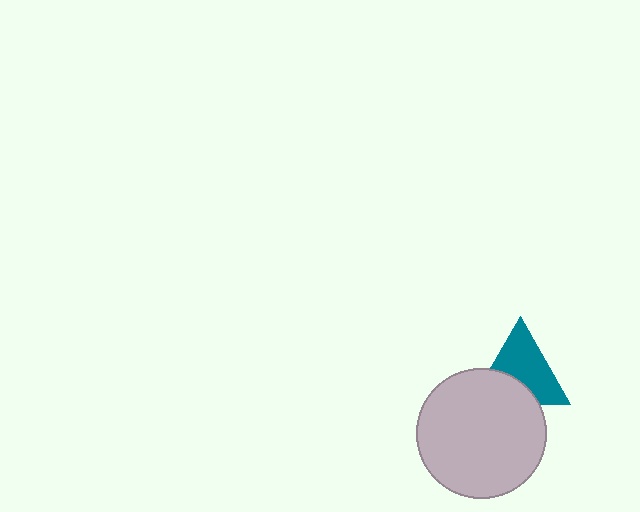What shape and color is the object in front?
The object in front is a light gray circle.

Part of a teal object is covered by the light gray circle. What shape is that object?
It is a triangle.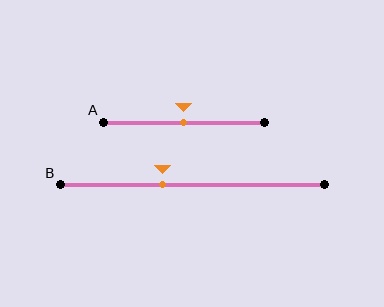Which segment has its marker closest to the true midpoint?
Segment A has its marker closest to the true midpoint.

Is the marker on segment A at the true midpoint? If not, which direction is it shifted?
Yes, the marker on segment A is at the true midpoint.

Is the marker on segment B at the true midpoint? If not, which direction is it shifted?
No, the marker on segment B is shifted to the left by about 11% of the segment length.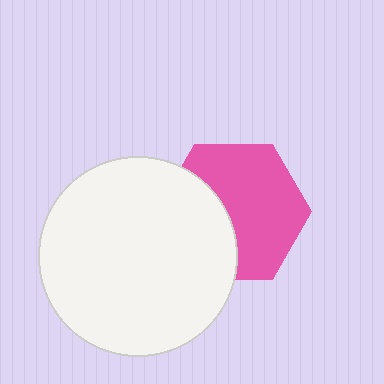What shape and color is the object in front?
The object in front is a white circle.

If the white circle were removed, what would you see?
You would see the complete pink hexagon.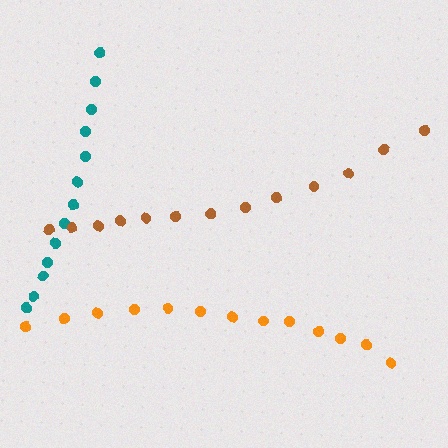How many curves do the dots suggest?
There are 3 distinct paths.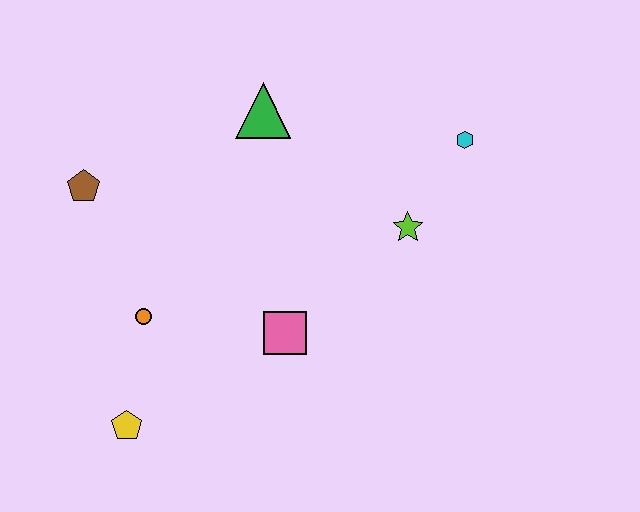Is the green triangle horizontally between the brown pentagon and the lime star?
Yes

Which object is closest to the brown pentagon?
The orange circle is closest to the brown pentagon.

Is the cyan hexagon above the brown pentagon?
Yes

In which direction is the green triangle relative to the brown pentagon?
The green triangle is to the right of the brown pentagon.